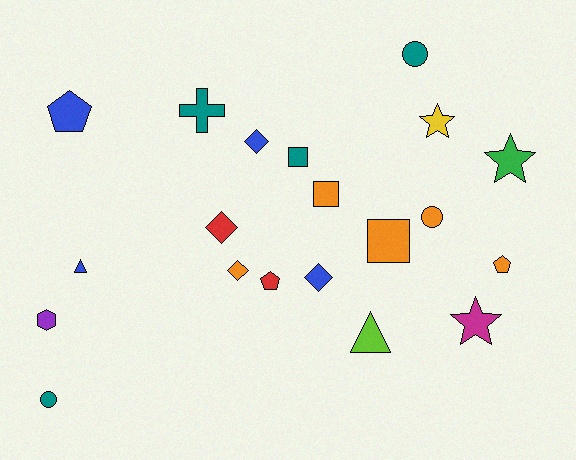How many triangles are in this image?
There are 2 triangles.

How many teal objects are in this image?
There are 4 teal objects.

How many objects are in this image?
There are 20 objects.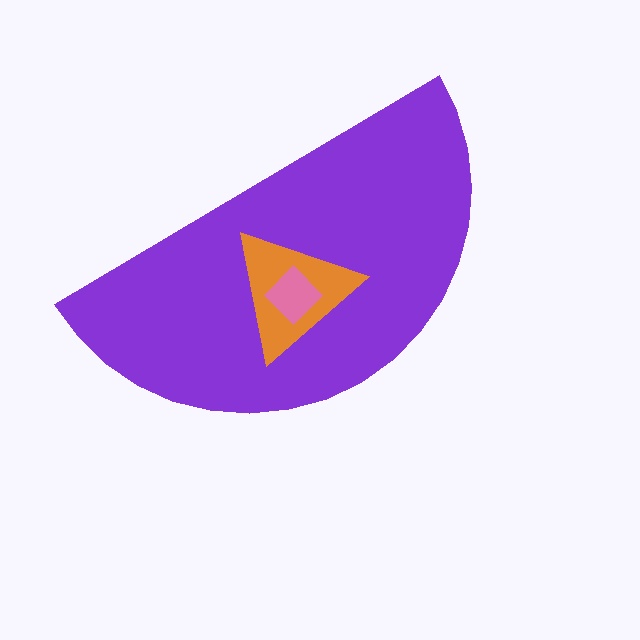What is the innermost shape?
The pink diamond.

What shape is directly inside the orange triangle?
The pink diamond.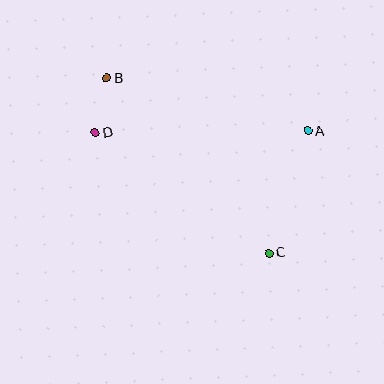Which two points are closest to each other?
Points B and D are closest to each other.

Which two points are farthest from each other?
Points B and C are farthest from each other.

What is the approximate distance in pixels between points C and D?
The distance between C and D is approximately 212 pixels.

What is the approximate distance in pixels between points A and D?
The distance between A and D is approximately 213 pixels.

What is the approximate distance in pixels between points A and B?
The distance between A and B is approximately 207 pixels.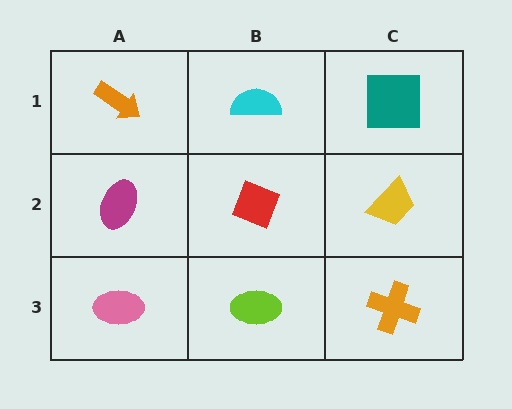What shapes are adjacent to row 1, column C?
A yellow trapezoid (row 2, column C), a cyan semicircle (row 1, column B).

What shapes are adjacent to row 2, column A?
An orange arrow (row 1, column A), a pink ellipse (row 3, column A), a red diamond (row 2, column B).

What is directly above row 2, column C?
A teal square.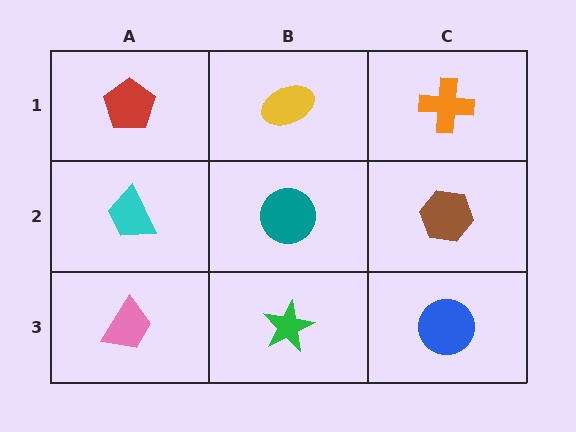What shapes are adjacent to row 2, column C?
An orange cross (row 1, column C), a blue circle (row 3, column C), a teal circle (row 2, column B).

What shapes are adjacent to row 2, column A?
A red pentagon (row 1, column A), a pink trapezoid (row 3, column A), a teal circle (row 2, column B).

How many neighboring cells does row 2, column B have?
4.